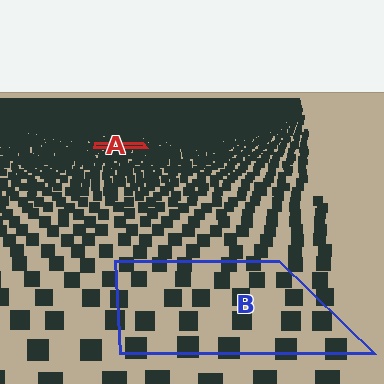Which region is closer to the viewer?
Region B is closer. The texture elements there are larger and more spread out.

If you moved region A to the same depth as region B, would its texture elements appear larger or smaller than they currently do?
They would appear larger. At a closer depth, the same texture elements are projected at a bigger on-screen size.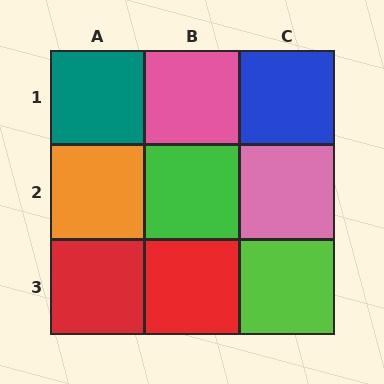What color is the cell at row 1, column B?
Pink.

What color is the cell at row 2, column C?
Pink.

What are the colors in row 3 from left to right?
Red, red, lime.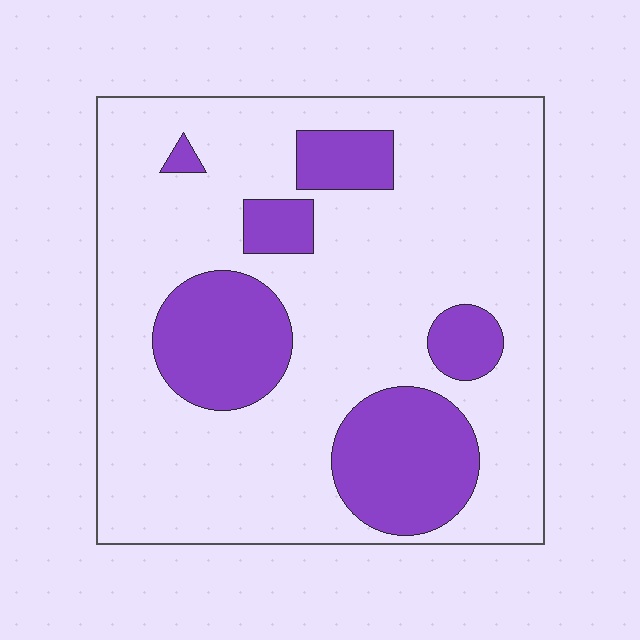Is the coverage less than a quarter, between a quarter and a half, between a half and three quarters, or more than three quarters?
Less than a quarter.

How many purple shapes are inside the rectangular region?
6.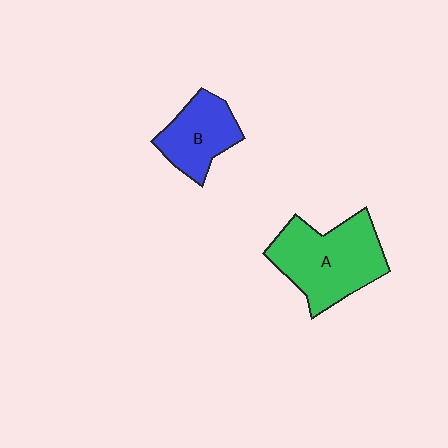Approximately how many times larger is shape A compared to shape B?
Approximately 1.6 times.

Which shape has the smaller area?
Shape B (blue).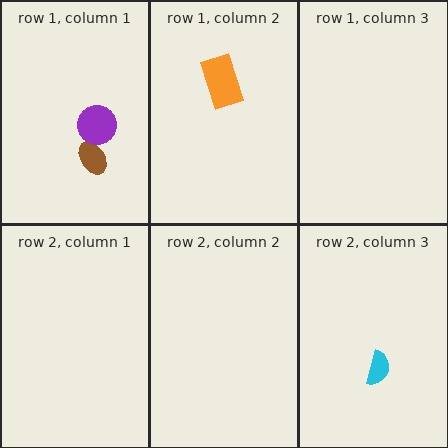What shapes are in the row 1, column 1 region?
The brown ellipse, the purple circle.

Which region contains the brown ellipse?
The row 1, column 1 region.